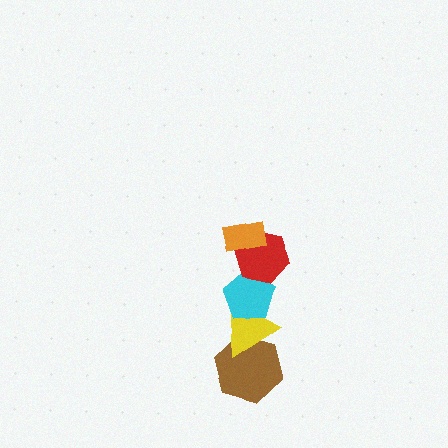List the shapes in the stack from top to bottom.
From top to bottom: the orange rectangle, the red hexagon, the cyan pentagon, the yellow triangle, the brown hexagon.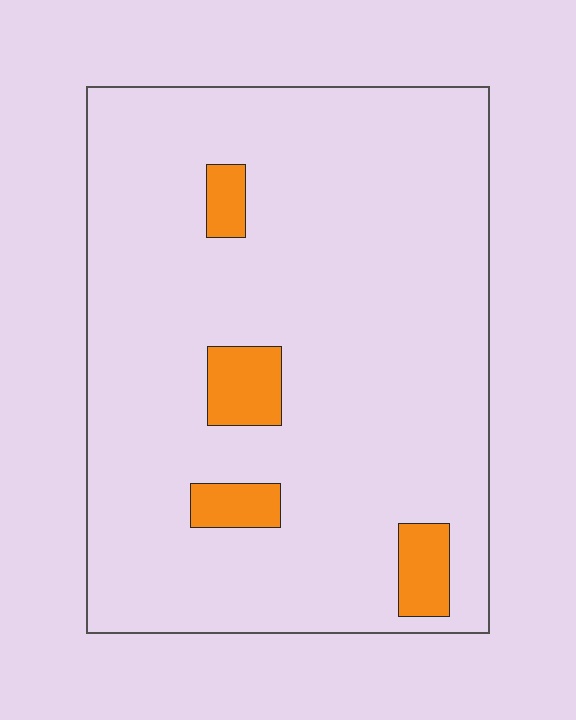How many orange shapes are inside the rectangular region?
4.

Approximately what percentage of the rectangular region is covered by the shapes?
Approximately 10%.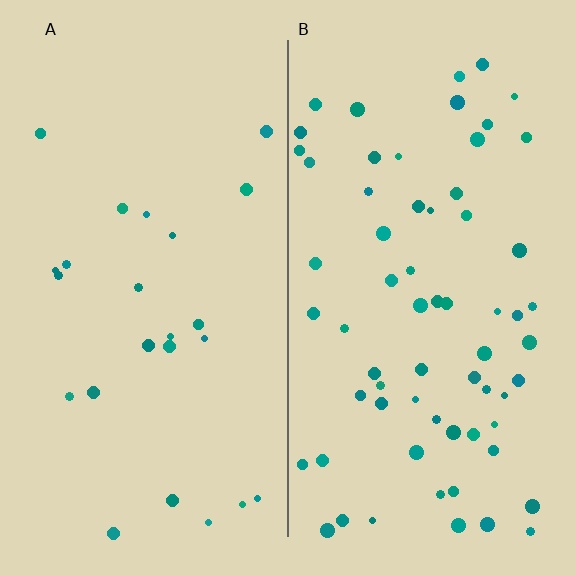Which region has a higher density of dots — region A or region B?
B (the right).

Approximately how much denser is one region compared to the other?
Approximately 2.8× — region B over region A.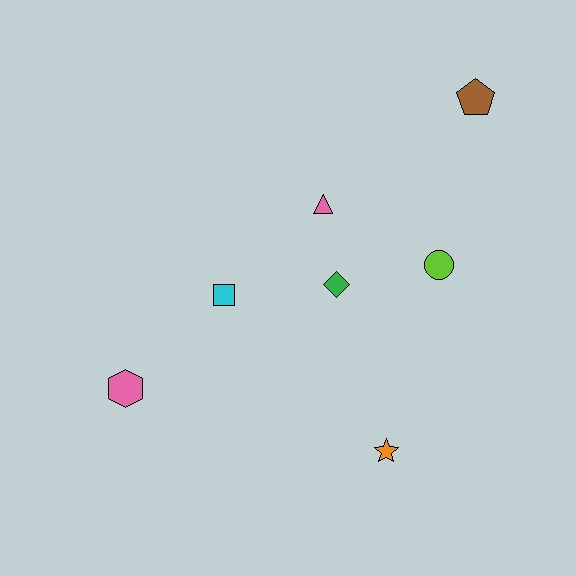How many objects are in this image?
There are 7 objects.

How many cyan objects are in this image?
There is 1 cyan object.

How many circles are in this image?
There is 1 circle.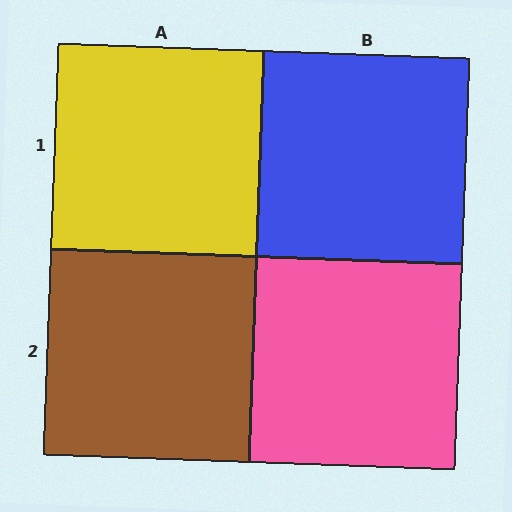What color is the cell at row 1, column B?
Blue.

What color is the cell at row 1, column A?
Yellow.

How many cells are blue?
1 cell is blue.